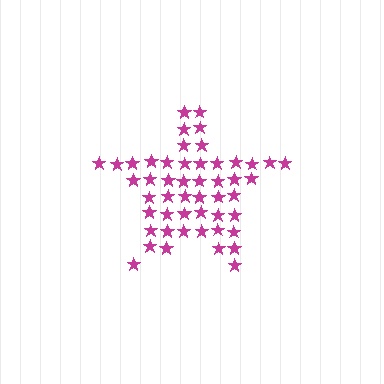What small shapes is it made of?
It is made of small stars.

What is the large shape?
The large shape is a star.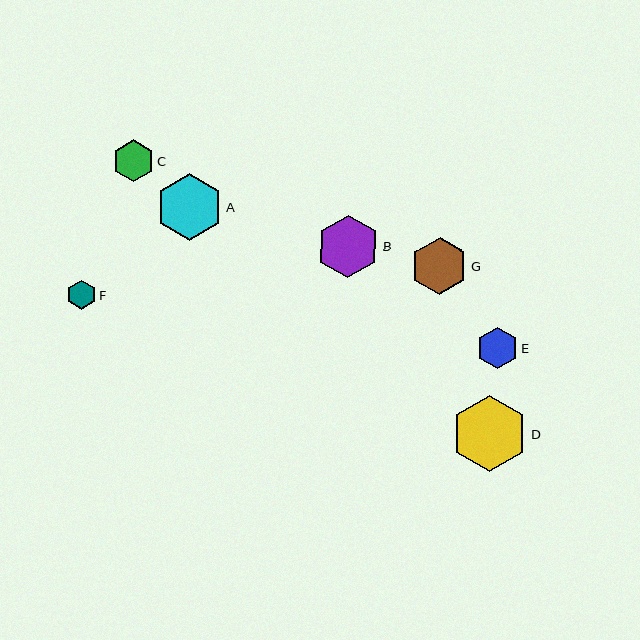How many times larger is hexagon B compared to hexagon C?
Hexagon B is approximately 1.5 times the size of hexagon C.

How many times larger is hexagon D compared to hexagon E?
Hexagon D is approximately 1.8 times the size of hexagon E.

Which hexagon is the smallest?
Hexagon F is the smallest with a size of approximately 29 pixels.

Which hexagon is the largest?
Hexagon D is the largest with a size of approximately 76 pixels.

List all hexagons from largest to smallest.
From largest to smallest: D, A, B, G, C, E, F.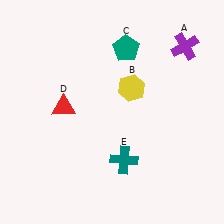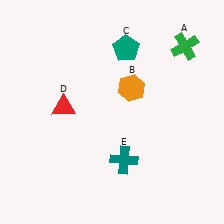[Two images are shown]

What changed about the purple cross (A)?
In Image 1, A is purple. In Image 2, it changed to green.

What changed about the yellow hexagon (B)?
In Image 1, B is yellow. In Image 2, it changed to orange.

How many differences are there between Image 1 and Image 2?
There are 2 differences between the two images.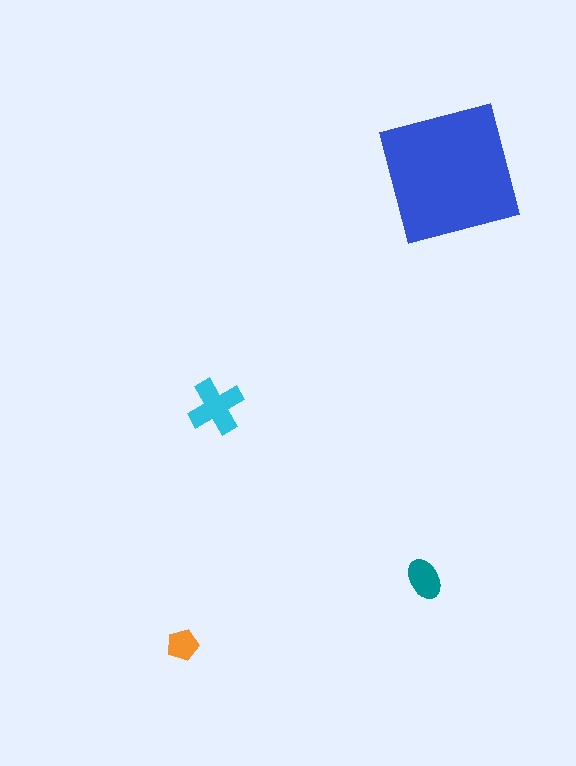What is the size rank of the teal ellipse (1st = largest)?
3rd.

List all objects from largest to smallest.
The blue square, the cyan cross, the teal ellipse, the orange pentagon.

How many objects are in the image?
There are 4 objects in the image.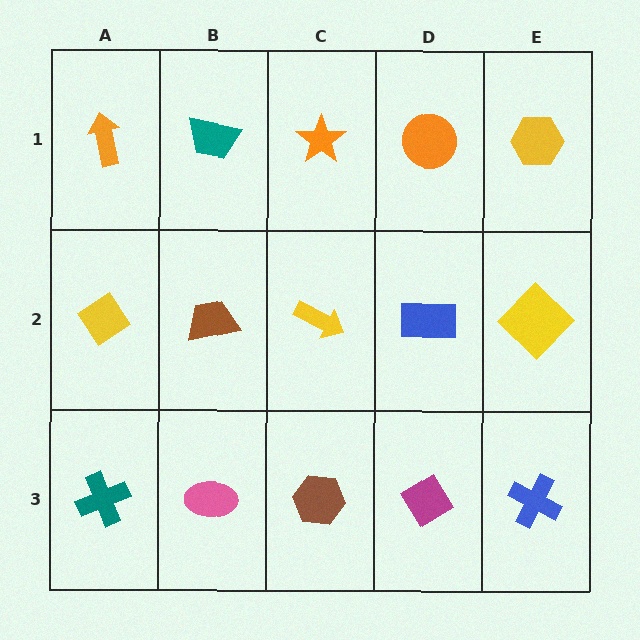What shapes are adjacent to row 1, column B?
A brown trapezoid (row 2, column B), an orange arrow (row 1, column A), an orange star (row 1, column C).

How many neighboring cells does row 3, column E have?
2.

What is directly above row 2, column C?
An orange star.